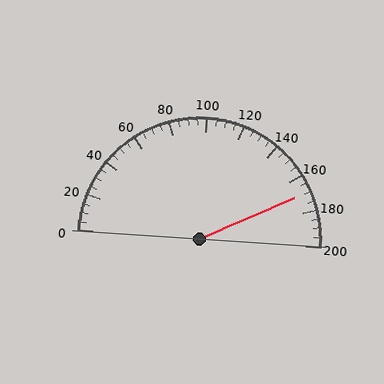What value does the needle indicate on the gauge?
The needle indicates approximately 170.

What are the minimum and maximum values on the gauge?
The gauge ranges from 0 to 200.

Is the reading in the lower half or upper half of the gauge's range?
The reading is in the upper half of the range (0 to 200).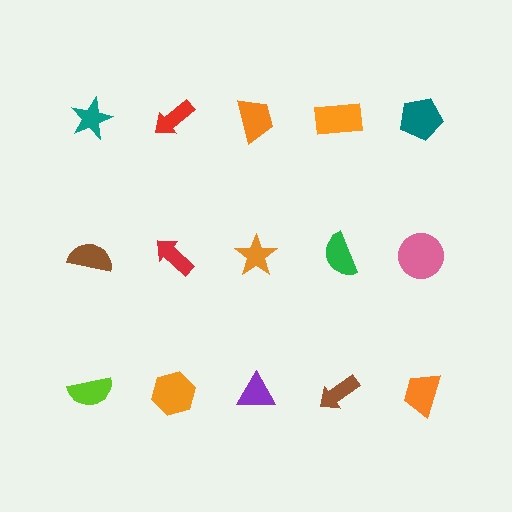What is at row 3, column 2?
An orange hexagon.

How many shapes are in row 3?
5 shapes.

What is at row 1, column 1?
A teal star.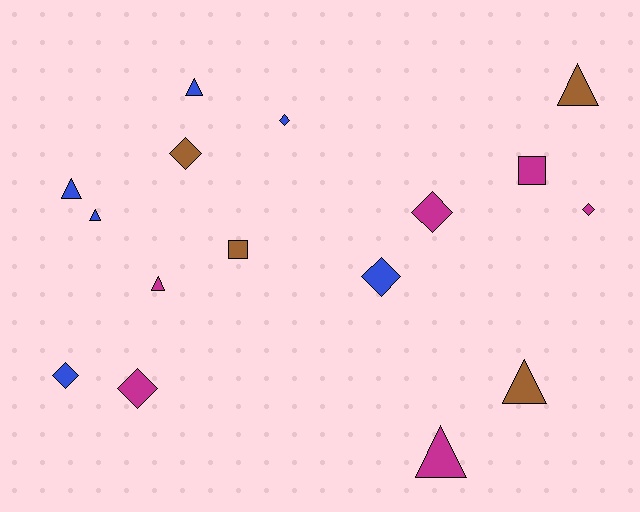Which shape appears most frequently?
Triangle, with 7 objects.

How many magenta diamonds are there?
There are 3 magenta diamonds.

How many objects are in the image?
There are 16 objects.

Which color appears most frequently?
Blue, with 6 objects.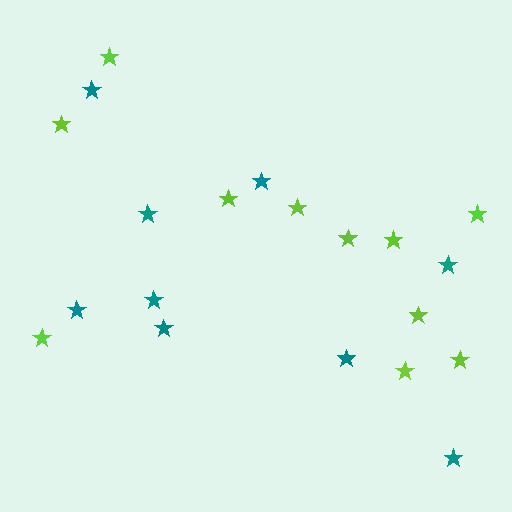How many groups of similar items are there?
There are 2 groups: one group of teal stars (9) and one group of lime stars (11).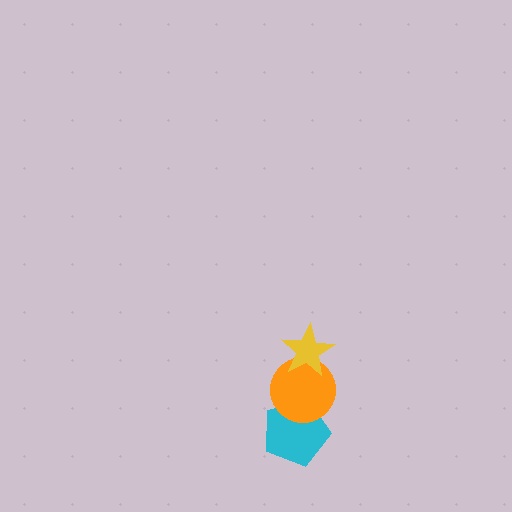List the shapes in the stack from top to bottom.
From top to bottom: the yellow star, the orange circle, the cyan pentagon.